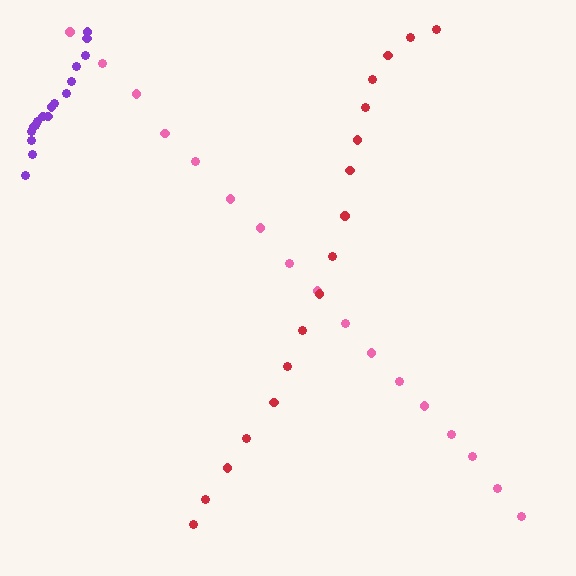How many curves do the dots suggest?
There are 3 distinct paths.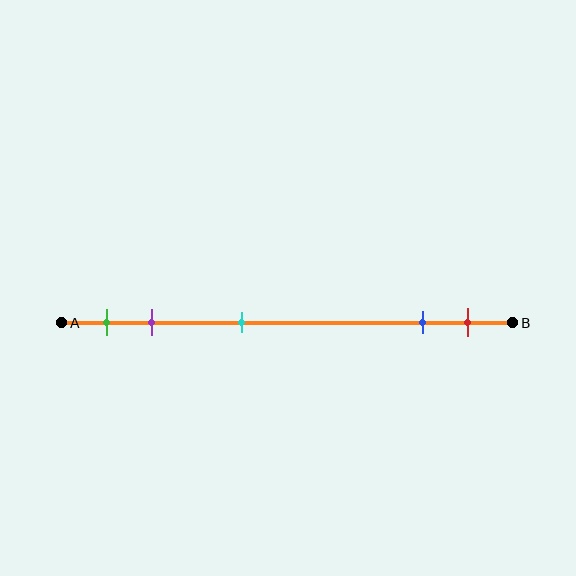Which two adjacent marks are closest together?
The blue and red marks are the closest adjacent pair.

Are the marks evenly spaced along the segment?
No, the marks are not evenly spaced.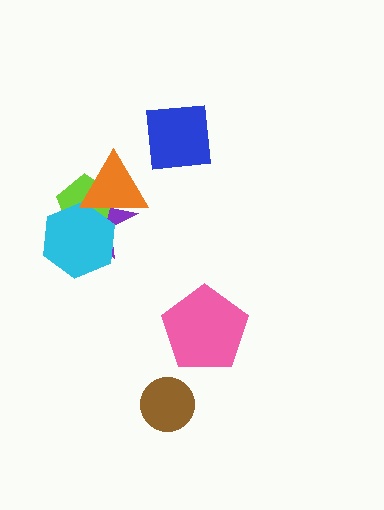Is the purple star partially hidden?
Yes, it is partially covered by another shape.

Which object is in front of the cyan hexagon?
The orange triangle is in front of the cyan hexagon.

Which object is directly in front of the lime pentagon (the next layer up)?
The cyan hexagon is directly in front of the lime pentagon.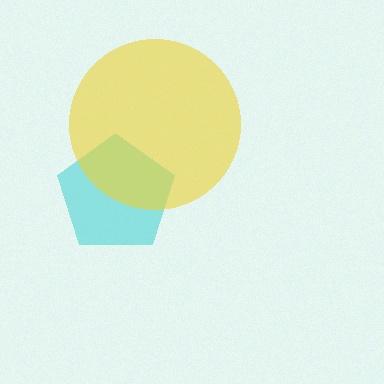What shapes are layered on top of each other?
The layered shapes are: a cyan pentagon, a yellow circle.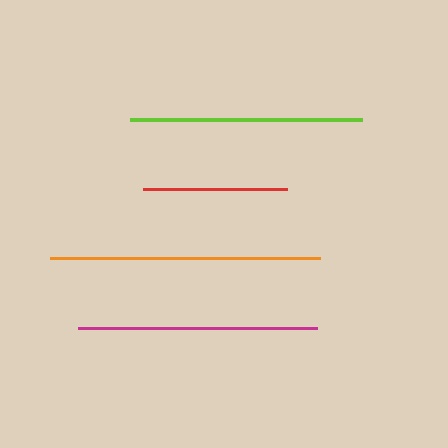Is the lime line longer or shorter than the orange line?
The orange line is longer than the lime line.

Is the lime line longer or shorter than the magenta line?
The magenta line is longer than the lime line.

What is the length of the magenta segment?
The magenta segment is approximately 239 pixels long.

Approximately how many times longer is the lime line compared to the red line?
The lime line is approximately 1.6 times the length of the red line.